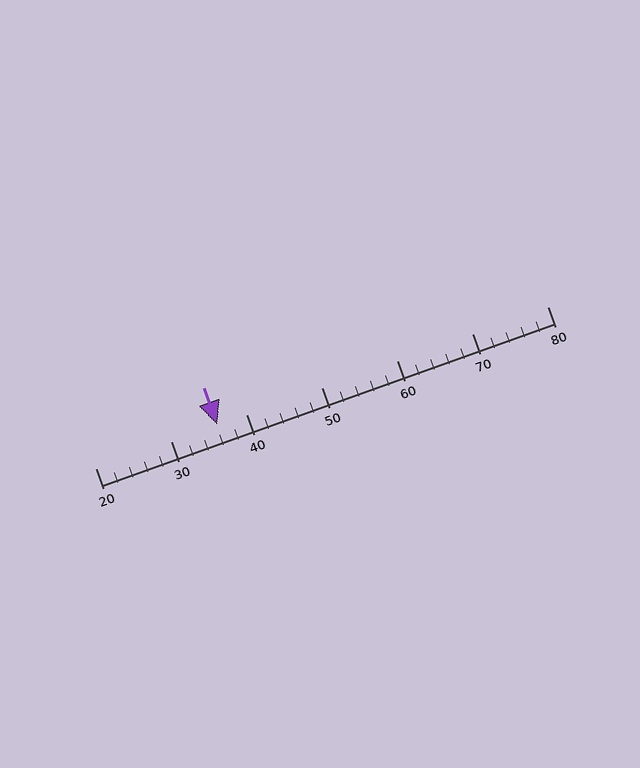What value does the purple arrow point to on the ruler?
The purple arrow points to approximately 36.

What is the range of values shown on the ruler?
The ruler shows values from 20 to 80.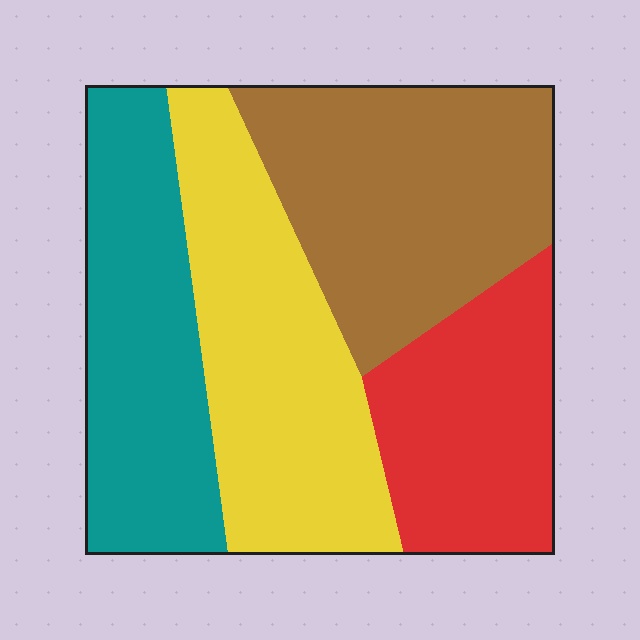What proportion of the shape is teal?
Teal takes up between a sixth and a third of the shape.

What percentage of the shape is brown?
Brown takes up between a sixth and a third of the shape.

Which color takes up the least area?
Red, at roughly 20%.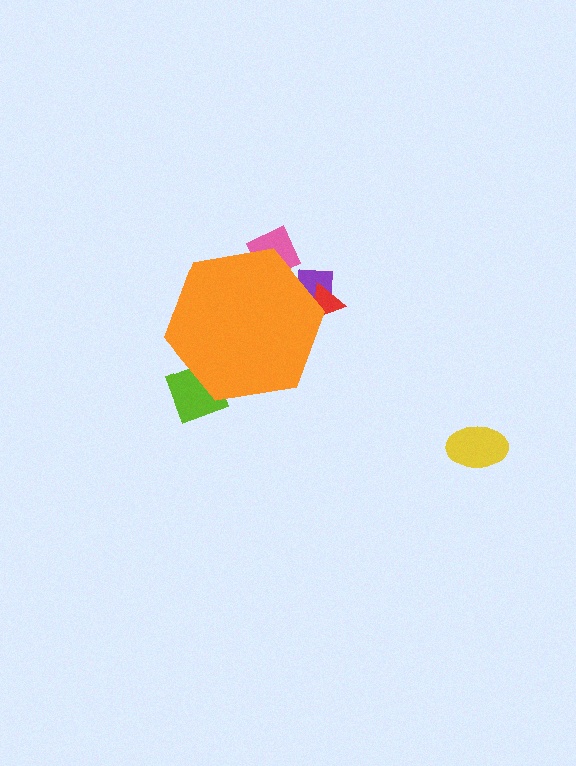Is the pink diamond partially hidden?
Yes, the pink diamond is partially hidden behind the orange hexagon.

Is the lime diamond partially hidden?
Yes, the lime diamond is partially hidden behind the orange hexagon.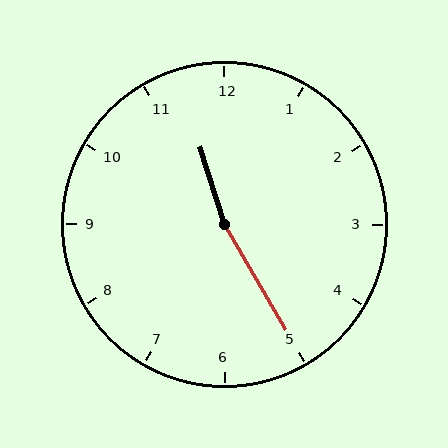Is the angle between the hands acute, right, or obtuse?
It is obtuse.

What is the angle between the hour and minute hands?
Approximately 168 degrees.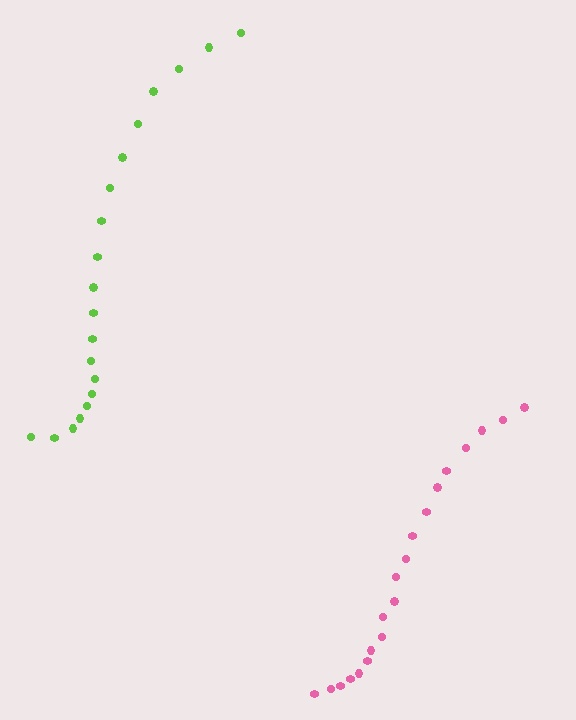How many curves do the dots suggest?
There are 2 distinct paths.